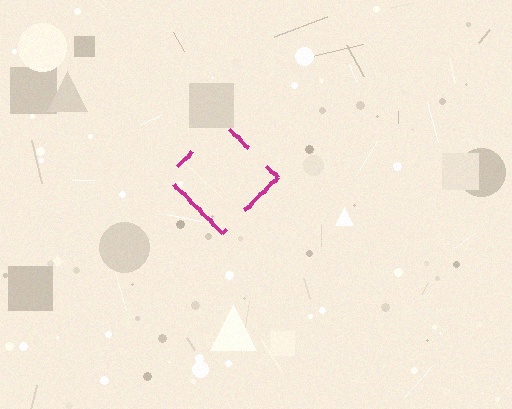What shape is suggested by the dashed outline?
The dashed outline suggests a diamond.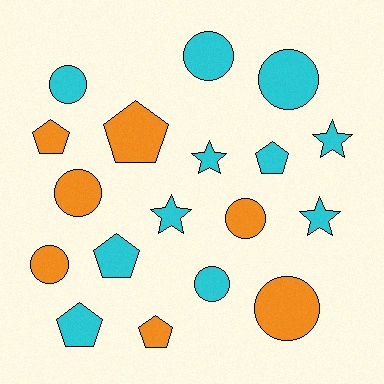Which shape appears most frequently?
Circle, with 8 objects.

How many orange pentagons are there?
There are 3 orange pentagons.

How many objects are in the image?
There are 18 objects.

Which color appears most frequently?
Cyan, with 11 objects.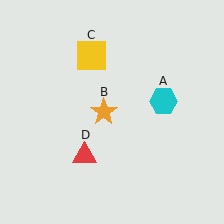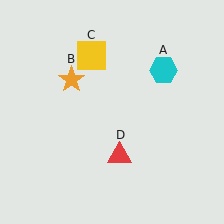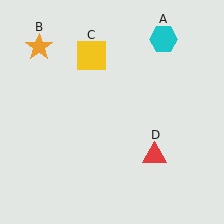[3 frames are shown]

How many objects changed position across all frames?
3 objects changed position: cyan hexagon (object A), orange star (object B), red triangle (object D).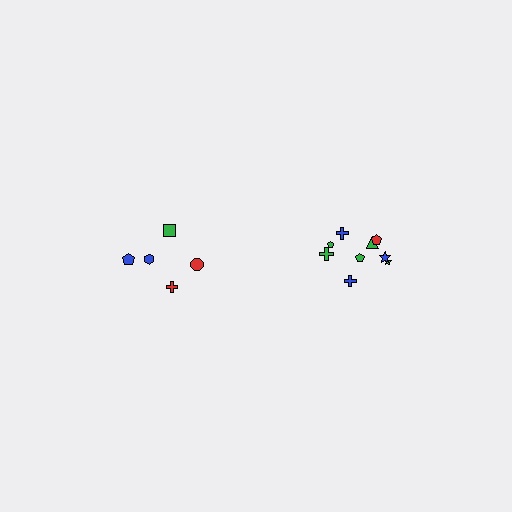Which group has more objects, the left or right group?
The right group.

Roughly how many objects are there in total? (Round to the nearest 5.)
Roughly 15 objects in total.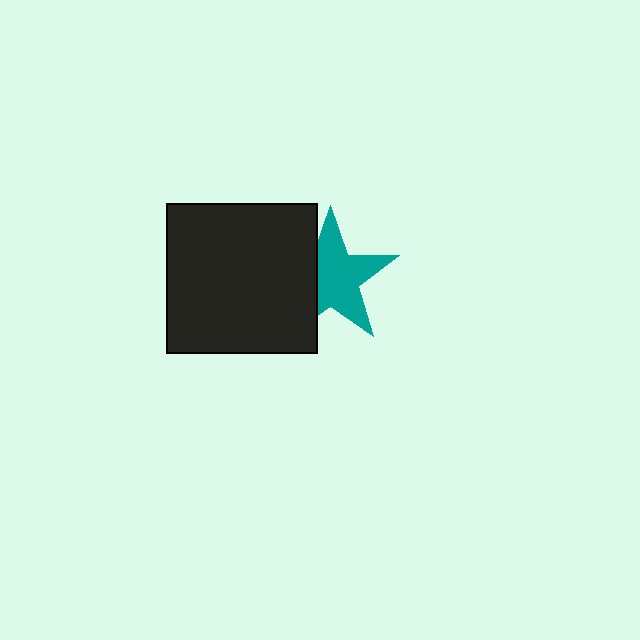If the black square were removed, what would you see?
You would see the complete teal star.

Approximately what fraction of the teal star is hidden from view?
Roughly 31% of the teal star is hidden behind the black square.